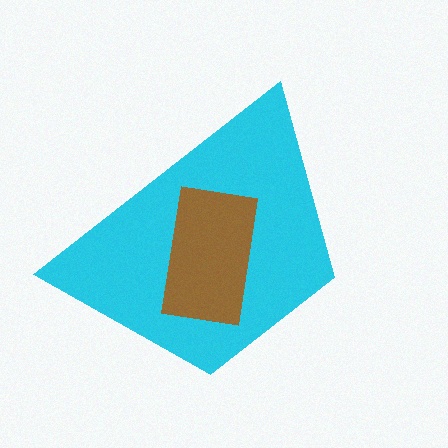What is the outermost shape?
The cyan trapezoid.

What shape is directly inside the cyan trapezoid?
The brown rectangle.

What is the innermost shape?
The brown rectangle.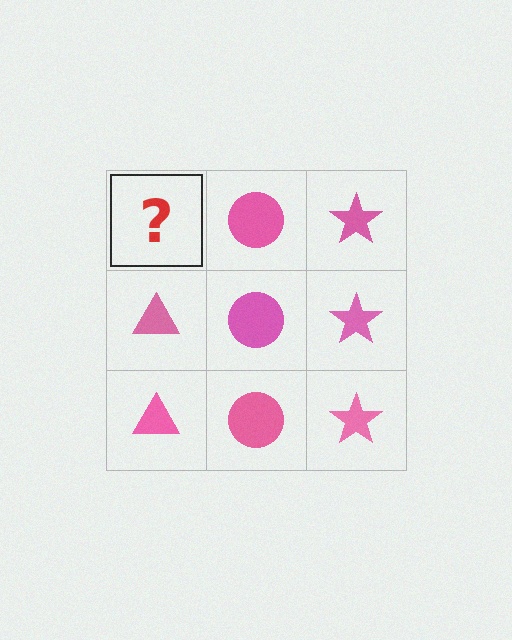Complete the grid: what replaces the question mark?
The question mark should be replaced with a pink triangle.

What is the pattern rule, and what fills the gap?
The rule is that each column has a consistent shape. The gap should be filled with a pink triangle.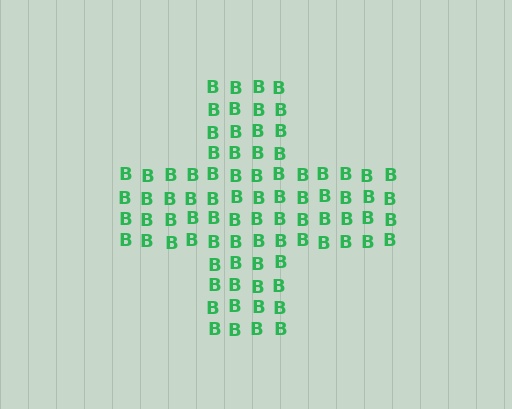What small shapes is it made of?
It is made of small letter B's.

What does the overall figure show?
The overall figure shows a cross.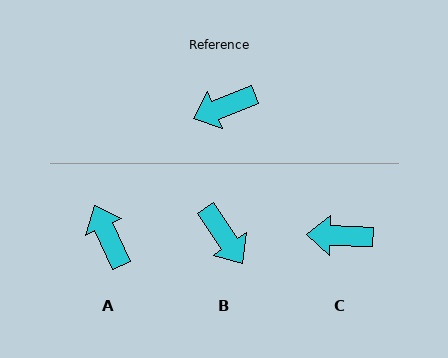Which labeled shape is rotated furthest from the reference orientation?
B, about 102 degrees away.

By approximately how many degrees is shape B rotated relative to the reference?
Approximately 102 degrees counter-clockwise.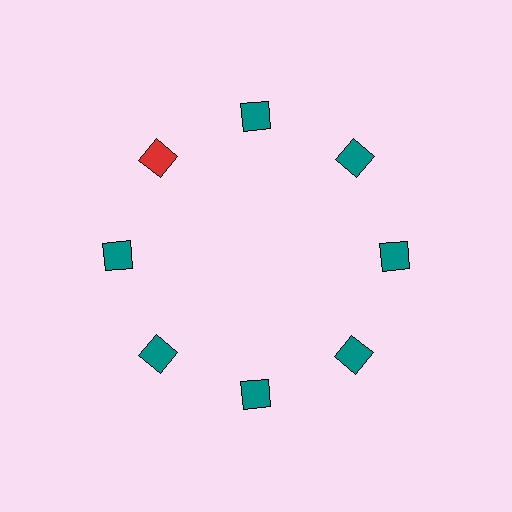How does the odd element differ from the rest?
It has a different color: red instead of teal.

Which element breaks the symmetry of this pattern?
The red diamond at roughly the 10 o'clock position breaks the symmetry. All other shapes are teal diamonds.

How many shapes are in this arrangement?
There are 8 shapes arranged in a ring pattern.